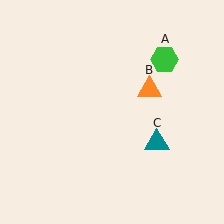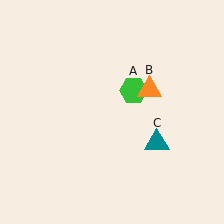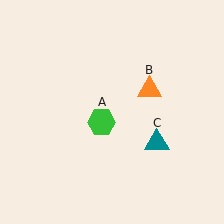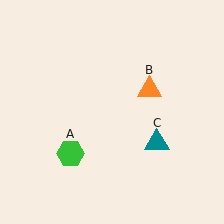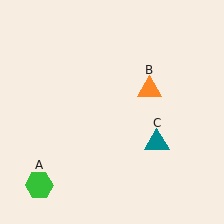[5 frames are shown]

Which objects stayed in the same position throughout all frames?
Orange triangle (object B) and teal triangle (object C) remained stationary.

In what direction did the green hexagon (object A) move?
The green hexagon (object A) moved down and to the left.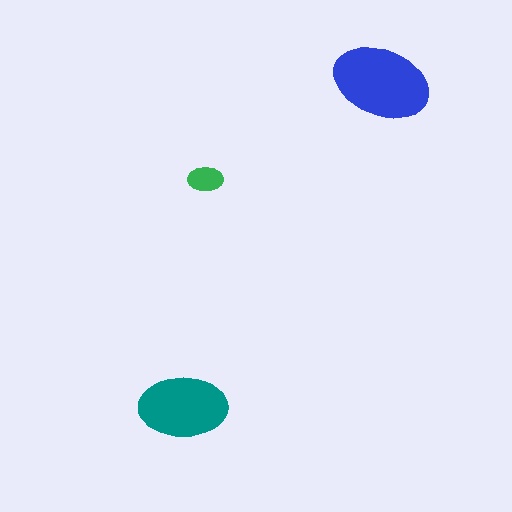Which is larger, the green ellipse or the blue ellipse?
The blue one.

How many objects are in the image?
There are 3 objects in the image.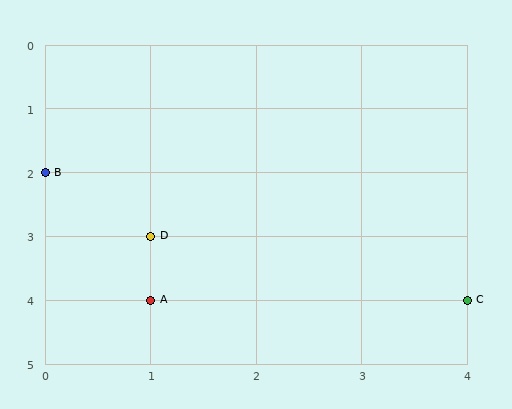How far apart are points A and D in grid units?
Points A and D are 1 row apart.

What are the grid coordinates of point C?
Point C is at grid coordinates (4, 4).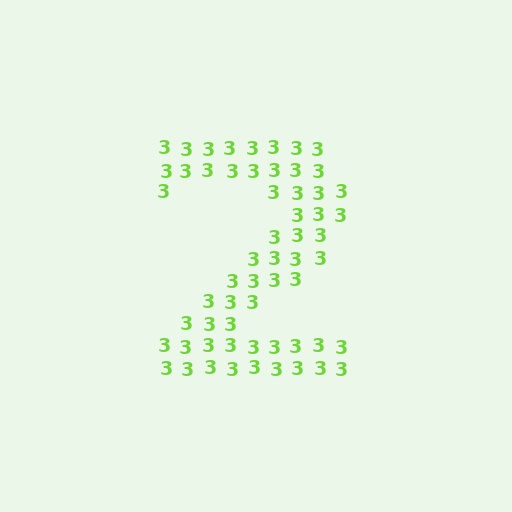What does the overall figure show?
The overall figure shows the digit 2.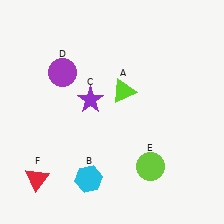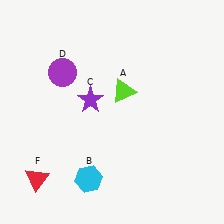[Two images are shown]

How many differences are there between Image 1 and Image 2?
There is 1 difference between the two images.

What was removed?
The lime circle (E) was removed in Image 2.